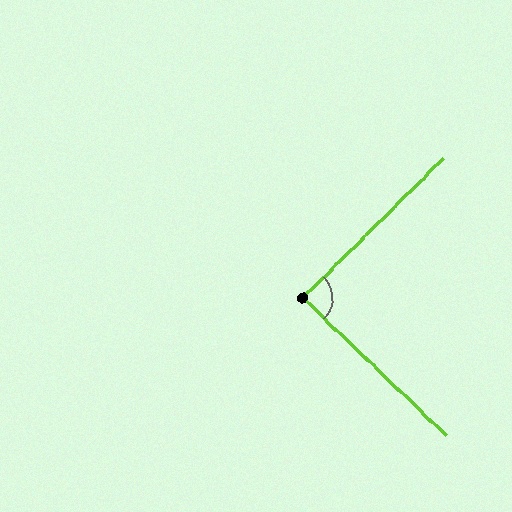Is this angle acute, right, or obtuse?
It is approximately a right angle.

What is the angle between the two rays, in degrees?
Approximately 89 degrees.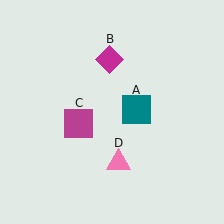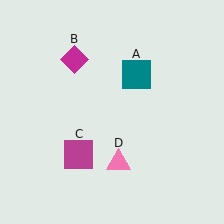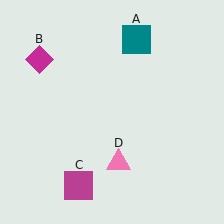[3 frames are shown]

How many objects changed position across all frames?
3 objects changed position: teal square (object A), magenta diamond (object B), magenta square (object C).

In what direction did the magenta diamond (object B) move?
The magenta diamond (object B) moved left.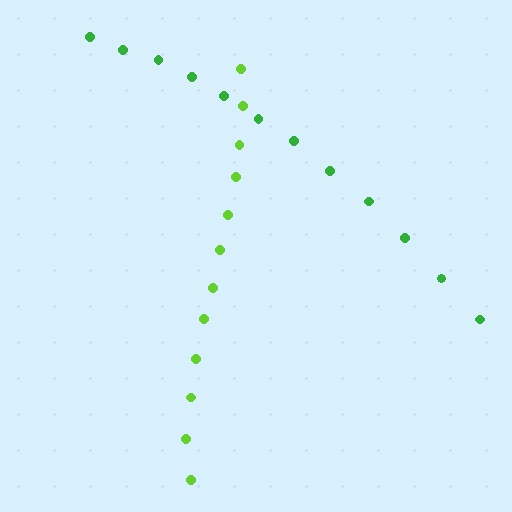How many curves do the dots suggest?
There are 2 distinct paths.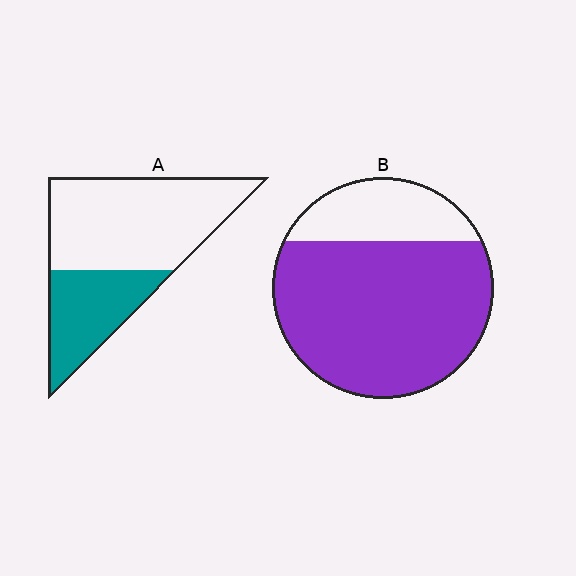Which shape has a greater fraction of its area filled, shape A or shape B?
Shape B.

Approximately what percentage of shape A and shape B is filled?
A is approximately 35% and B is approximately 75%.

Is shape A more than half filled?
No.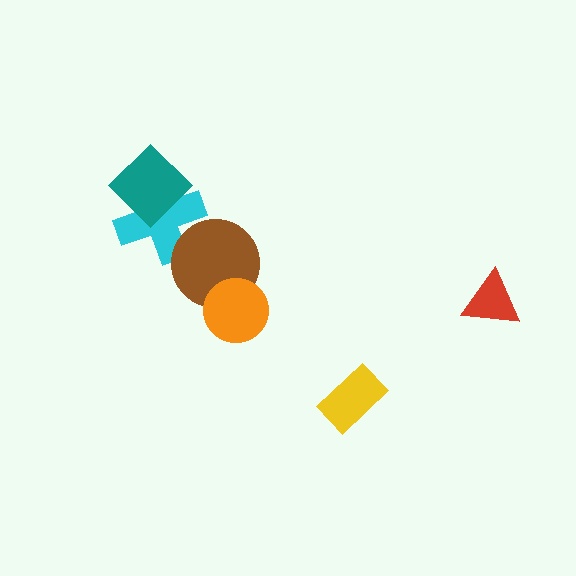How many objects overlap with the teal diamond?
1 object overlaps with the teal diamond.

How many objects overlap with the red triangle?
0 objects overlap with the red triangle.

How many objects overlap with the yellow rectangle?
0 objects overlap with the yellow rectangle.